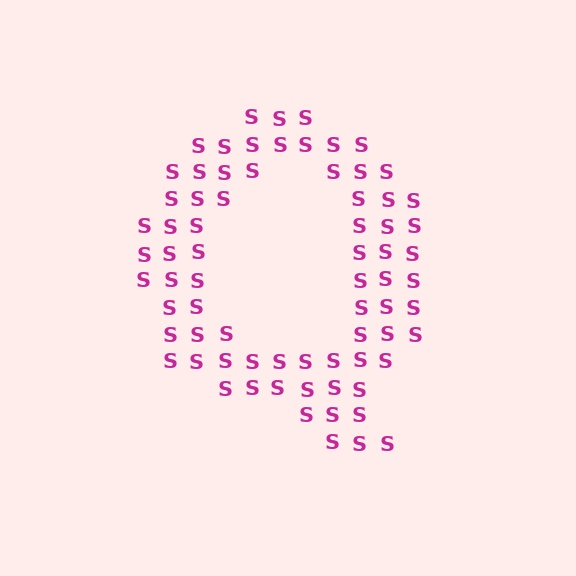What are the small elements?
The small elements are letter S's.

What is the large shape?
The large shape is the letter Q.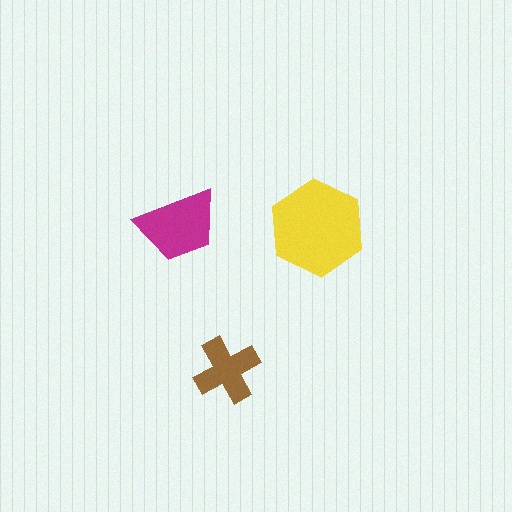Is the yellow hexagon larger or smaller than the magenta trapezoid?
Larger.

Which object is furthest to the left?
The magenta trapezoid is leftmost.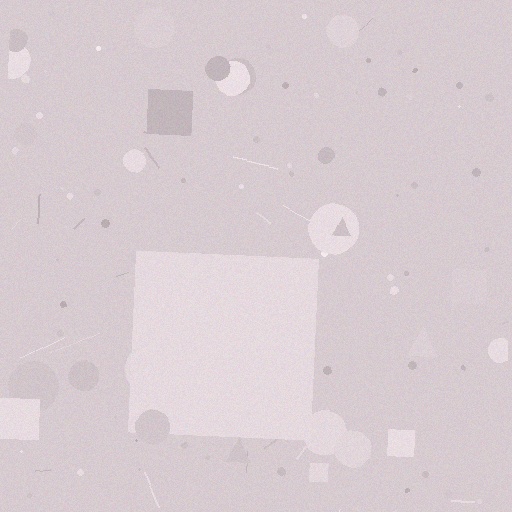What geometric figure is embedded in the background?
A square is embedded in the background.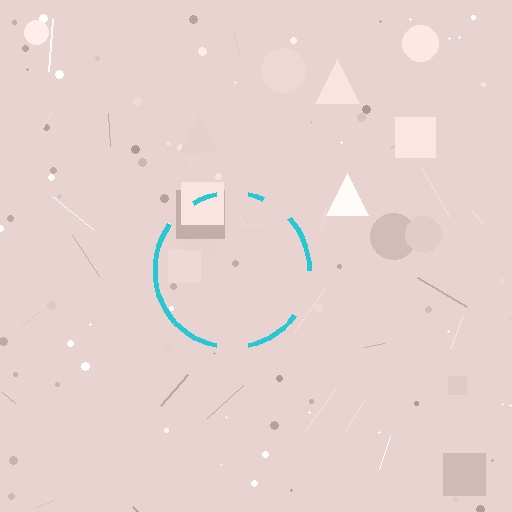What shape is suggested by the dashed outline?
The dashed outline suggests a circle.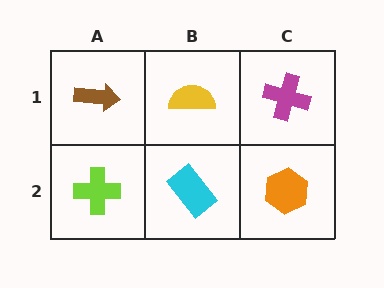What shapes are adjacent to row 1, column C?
An orange hexagon (row 2, column C), a yellow semicircle (row 1, column B).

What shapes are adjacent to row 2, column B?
A yellow semicircle (row 1, column B), a lime cross (row 2, column A), an orange hexagon (row 2, column C).